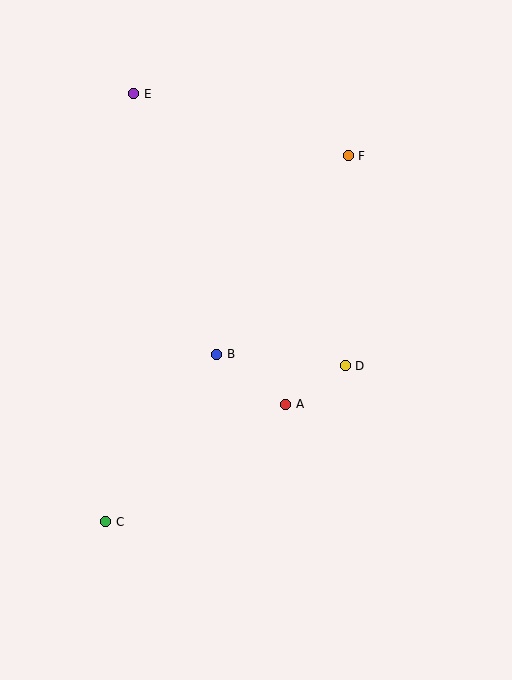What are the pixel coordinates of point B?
Point B is at (217, 354).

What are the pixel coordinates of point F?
Point F is at (348, 156).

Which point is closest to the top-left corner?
Point E is closest to the top-left corner.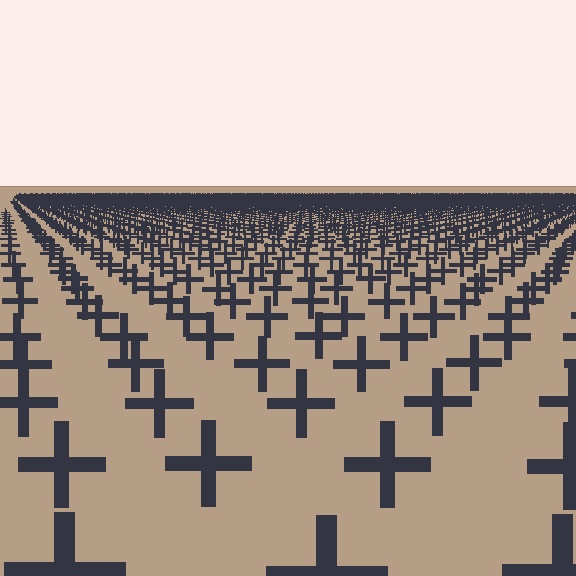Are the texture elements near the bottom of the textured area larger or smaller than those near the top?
Larger. Near the bottom, elements are closer to the viewer and appear at a bigger on-screen size.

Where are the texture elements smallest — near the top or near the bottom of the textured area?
Near the top.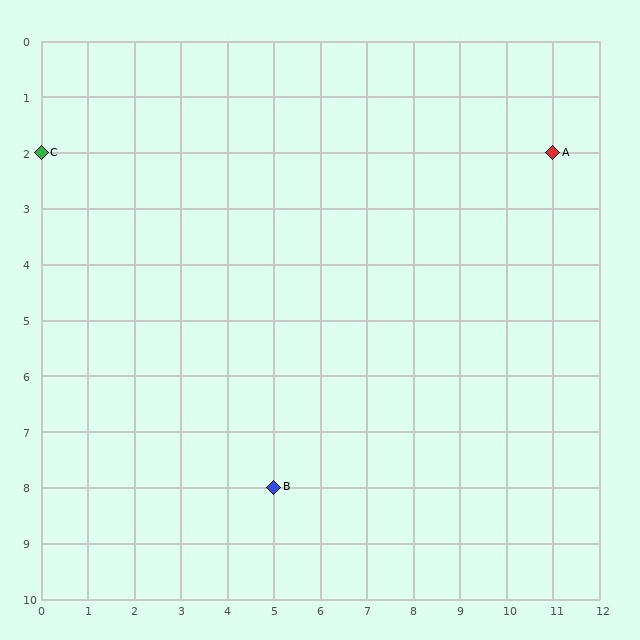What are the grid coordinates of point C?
Point C is at grid coordinates (0, 2).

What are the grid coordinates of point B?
Point B is at grid coordinates (5, 8).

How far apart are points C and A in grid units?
Points C and A are 11 columns apart.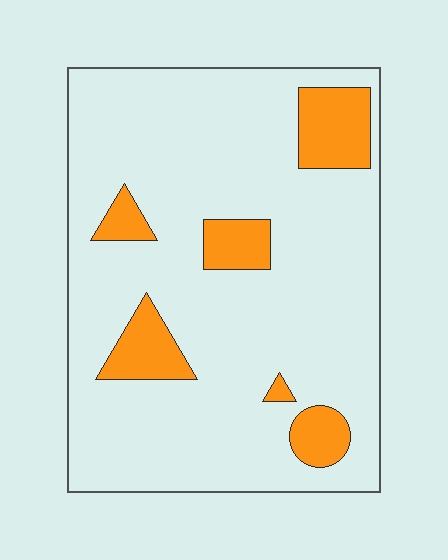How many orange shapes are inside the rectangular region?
6.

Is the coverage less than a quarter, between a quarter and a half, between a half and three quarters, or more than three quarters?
Less than a quarter.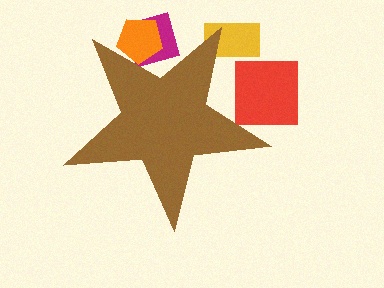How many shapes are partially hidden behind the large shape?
4 shapes are partially hidden.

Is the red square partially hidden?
Yes, the red square is partially hidden behind the brown star.